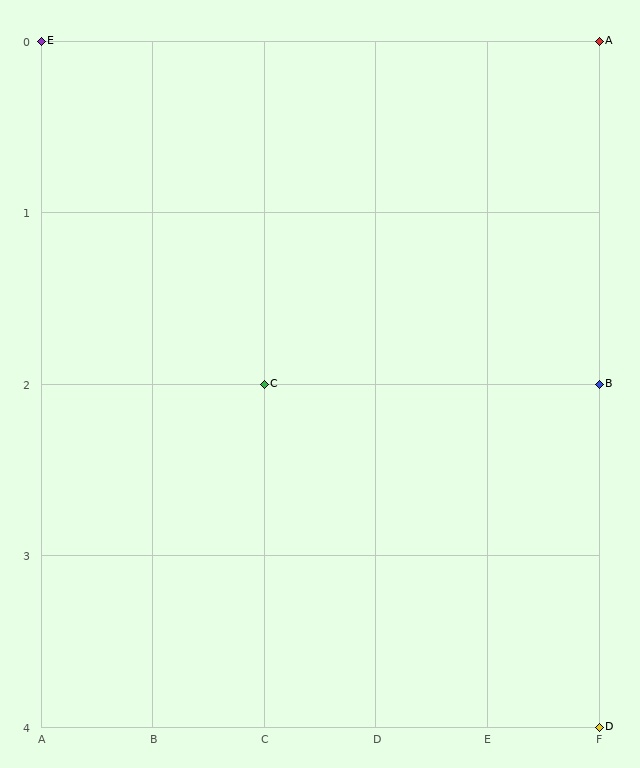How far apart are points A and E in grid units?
Points A and E are 5 columns apart.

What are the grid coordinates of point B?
Point B is at grid coordinates (F, 2).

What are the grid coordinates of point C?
Point C is at grid coordinates (C, 2).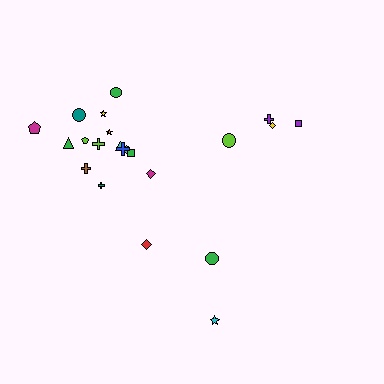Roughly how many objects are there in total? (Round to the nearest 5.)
Roughly 20 objects in total.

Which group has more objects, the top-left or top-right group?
The top-left group.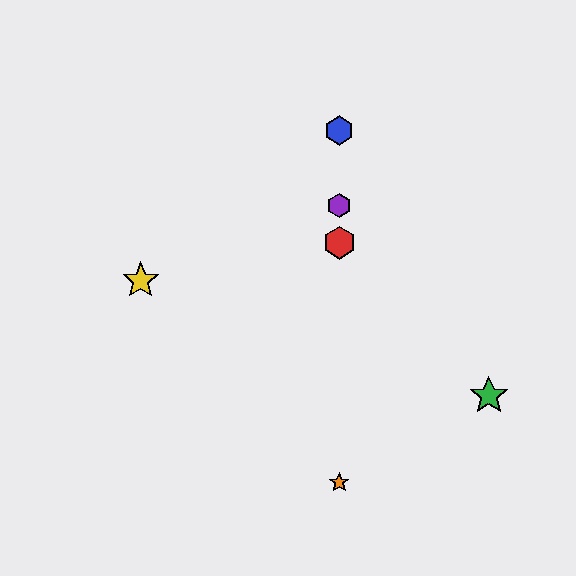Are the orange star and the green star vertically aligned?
No, the orange star is at x≈339 and the green star is at x≈489.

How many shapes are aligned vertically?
4 shapes (the red hexagon, the blue hexagon, the purple hexagon, the orange star) are aligned vertically.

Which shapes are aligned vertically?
The red hexagon, the blue hexagon, the purple hexagon, the orange star are aligned vertically.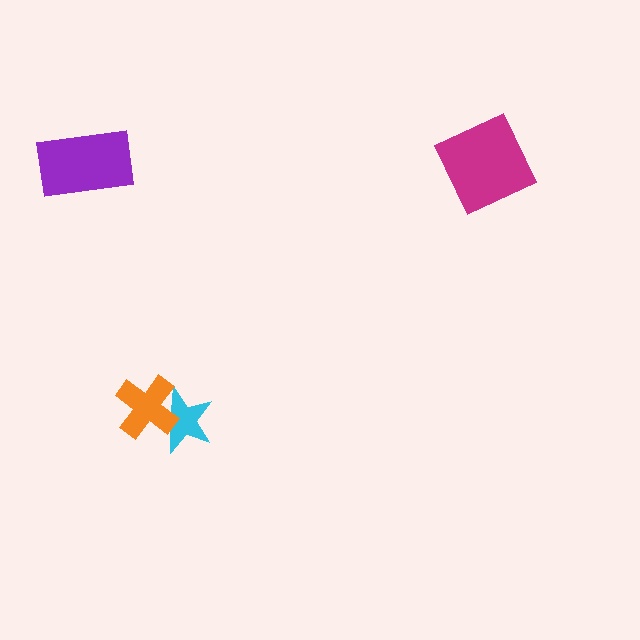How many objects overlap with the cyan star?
1 object overlaps with the cyan star.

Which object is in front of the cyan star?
The orange cross is in front of the cyan star.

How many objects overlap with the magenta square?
0 objects overlap with the magenta square.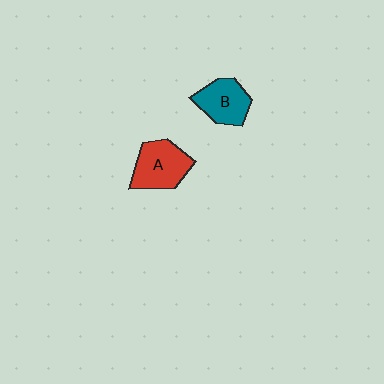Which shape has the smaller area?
Shape B (teal).